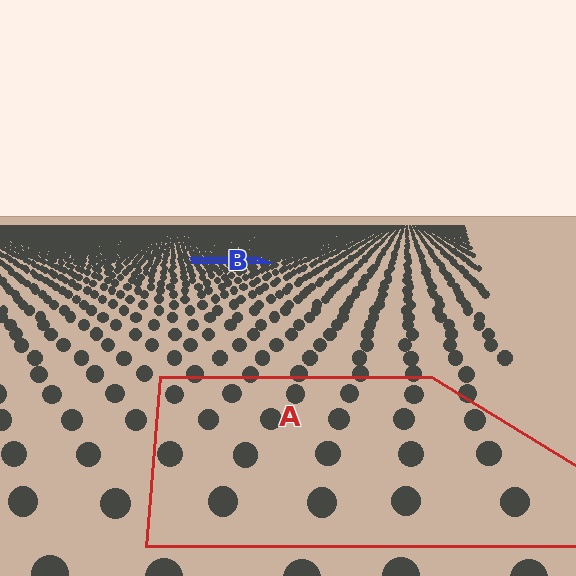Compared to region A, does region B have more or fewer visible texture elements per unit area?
Region B has more texture elements per unit area — they are packed more densely because it is farther away.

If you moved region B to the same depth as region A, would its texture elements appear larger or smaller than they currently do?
They would appear larger. At a closer depth, the same texture elements are projected at a bigger on-screen size.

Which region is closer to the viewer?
Region A is closer. The texture elements there are larger and more spread out.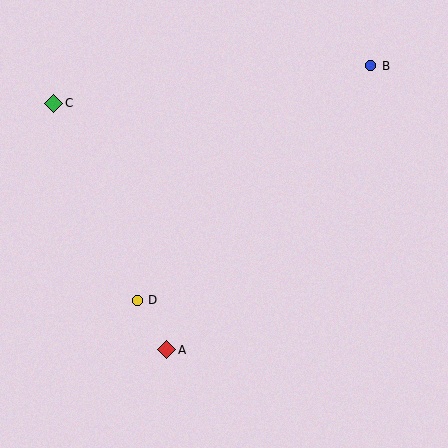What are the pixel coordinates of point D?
Point D is at (137, 300).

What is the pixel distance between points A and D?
The distance between A and D is 58 pixels.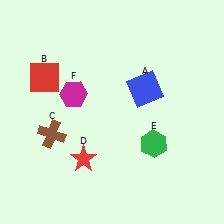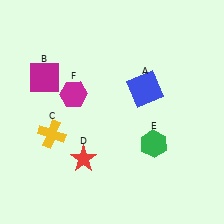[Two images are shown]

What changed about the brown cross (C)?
In Image 1, C is brown. In Image 2, it changed to yellow.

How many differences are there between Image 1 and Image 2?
There are 2 differences between the two images.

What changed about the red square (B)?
In Image 1, B is red. In Image 2, it changed to magenta.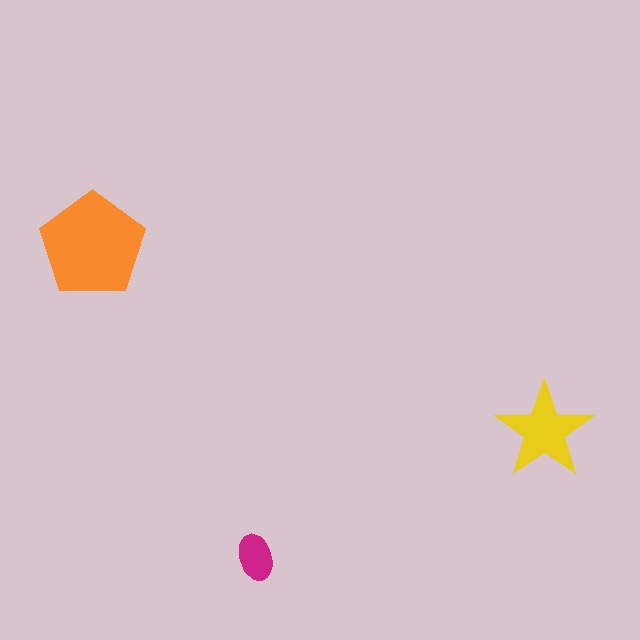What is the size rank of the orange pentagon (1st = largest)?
1st.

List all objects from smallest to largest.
The magenta ellipse, the yellow star, the orange pentagon.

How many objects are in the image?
There are 3 objects in the image.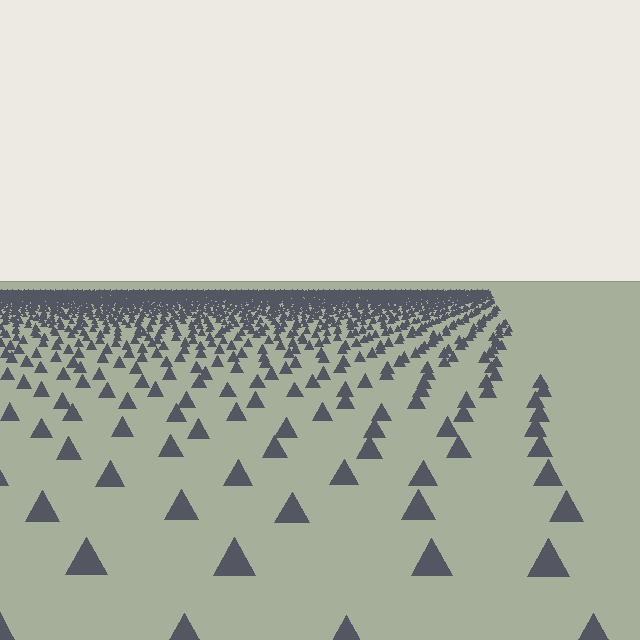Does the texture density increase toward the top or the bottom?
Density increases toward the top.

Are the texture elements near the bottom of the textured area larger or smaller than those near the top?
Larger. Near the bottom, elements are closer to the viewer and appear at a bigger on-screen size.